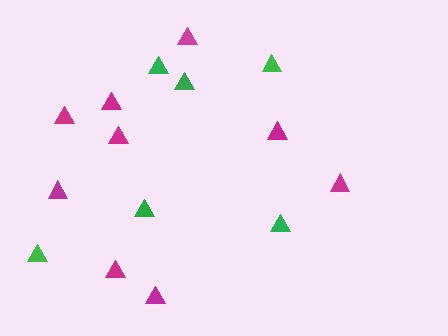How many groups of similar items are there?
There are 2 groups: one group of green triangles (6) and one group of magenta triangles (9).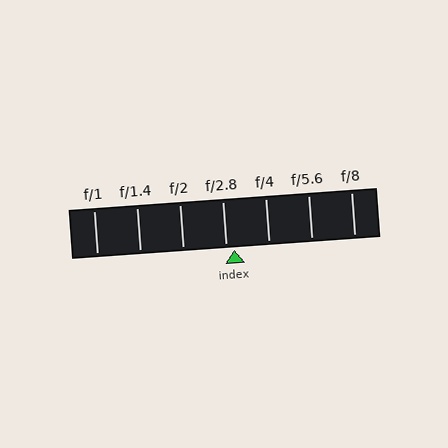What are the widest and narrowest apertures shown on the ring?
The widest aperture shown is f/1 and the narrowest is f/8.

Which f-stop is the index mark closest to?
The index mark is closest to f/2.8.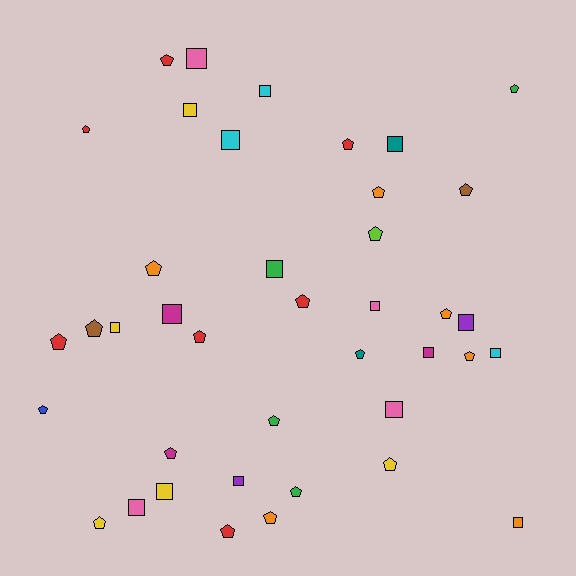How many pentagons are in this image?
There are 23 pentagons.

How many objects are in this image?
There are 40 objects.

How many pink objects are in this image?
There are 4 pink objects.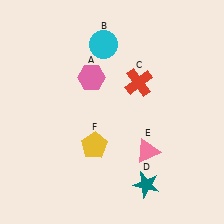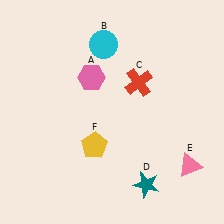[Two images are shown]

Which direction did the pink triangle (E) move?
The pink triangle (E) moved right.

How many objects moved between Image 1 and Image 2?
1 object moved between the two images.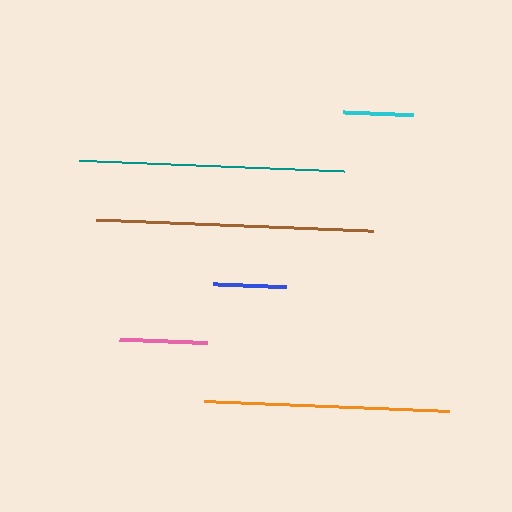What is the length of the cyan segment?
The cyan segment is approximately 70 pixels long.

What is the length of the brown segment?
The brown segment is approximately 278 pixels long.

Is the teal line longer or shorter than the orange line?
The teal line is longer than the orange line.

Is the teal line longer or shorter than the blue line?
The teal line is longer than the blue line.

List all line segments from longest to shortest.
From longest to shortest: brown, teal, orange, pink, blue, cyan.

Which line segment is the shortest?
The cyan line is the shortest at approximately 70 pixels.